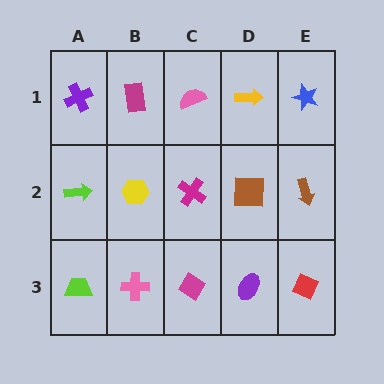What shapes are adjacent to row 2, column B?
A magenta rectangle (row 1, column B), a pink cross (row 3, column B), a lime arrow (row 2, column A), a magenta cross (row 2, column C).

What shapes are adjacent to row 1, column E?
A brown arrow (row 2, column E), a yellow arrow (row 1, column D).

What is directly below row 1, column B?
A yellow hexagon.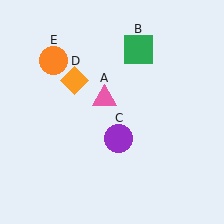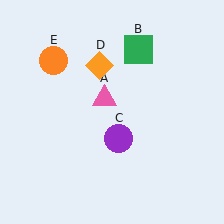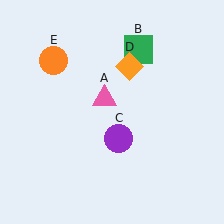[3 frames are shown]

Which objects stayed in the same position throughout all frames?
Pink triangle (object A) and green square (object B) and purple circle (object C) and orange circle (object E) remained stationary.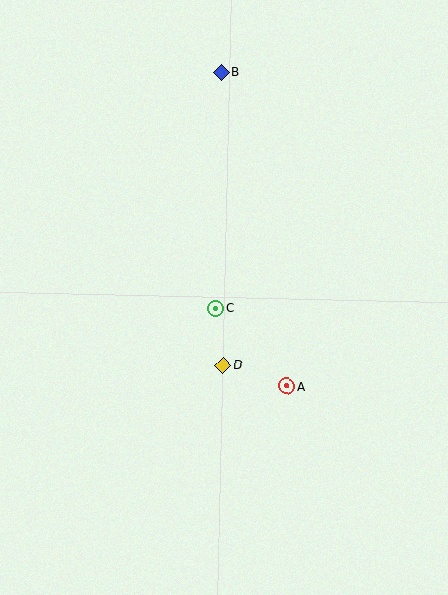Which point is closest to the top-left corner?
Point B is closest to the top-left corner.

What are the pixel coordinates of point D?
Point D is at (223, 365).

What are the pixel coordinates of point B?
Point B is at (221, 72).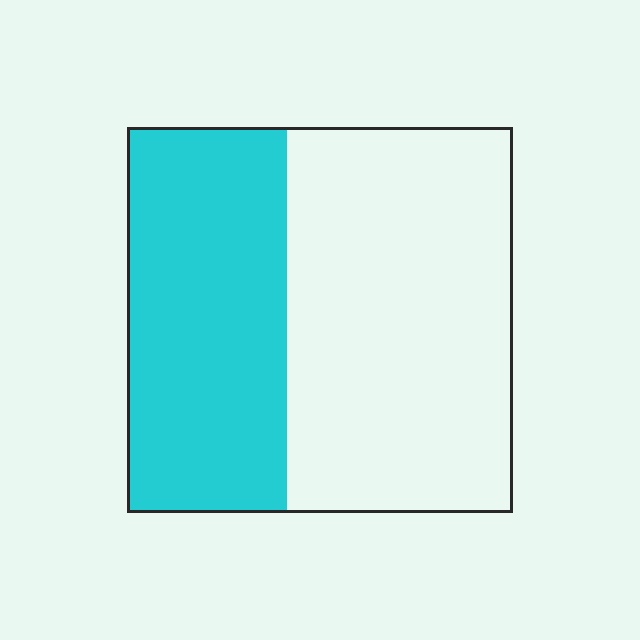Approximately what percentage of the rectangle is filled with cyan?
Approximately 40%.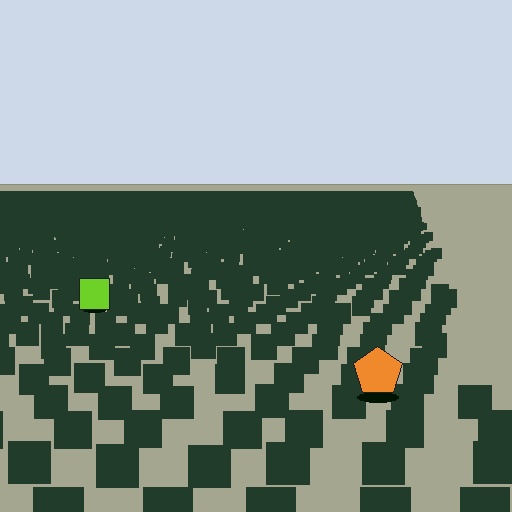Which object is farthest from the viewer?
The lime square is farthest from the viewer. It appears smaller and the ground texture around it is denser.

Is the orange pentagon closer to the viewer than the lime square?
Yes. The orange pentagon is closer — you can tell from the texture gradient: the ground texture is coarser near it.